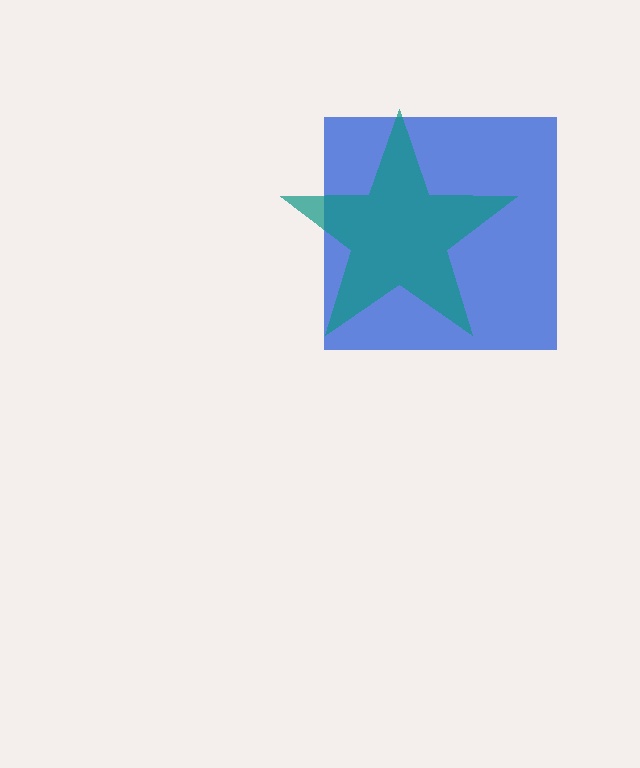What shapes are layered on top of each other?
The layered shapes are: a blue square, a teal star.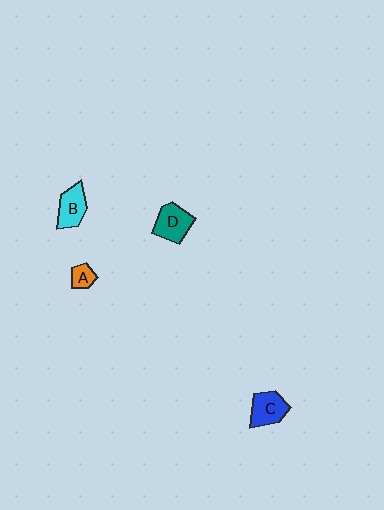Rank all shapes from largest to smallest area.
From largest to smallest: D (teal), C (blue), B (cyan), A (orange).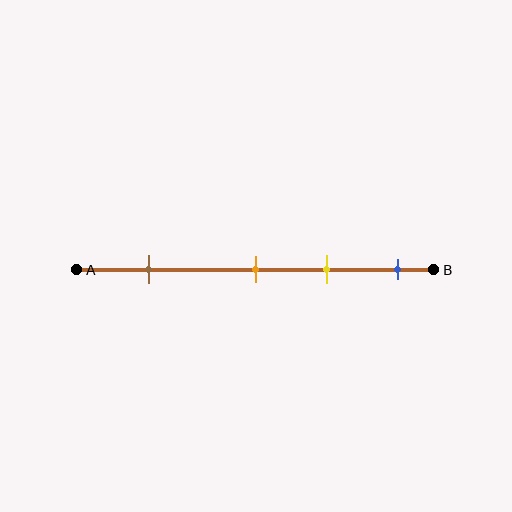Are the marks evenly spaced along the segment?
No, the marks are not evenly spaced.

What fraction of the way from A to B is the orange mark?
The orange mark is approximately 50% (0.5) of the way from A to B.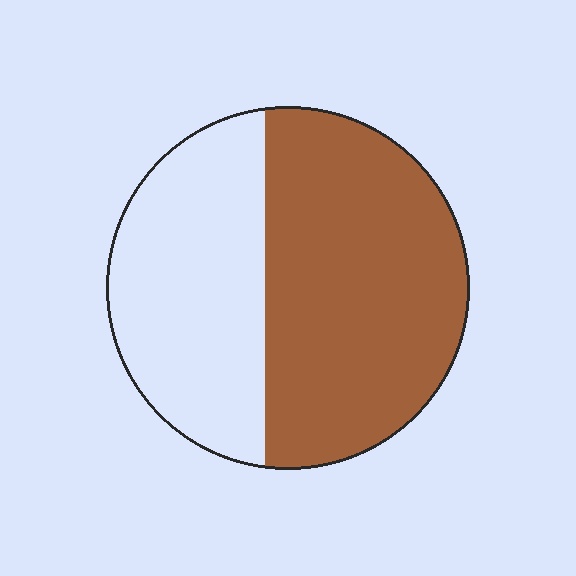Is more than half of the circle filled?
Yes.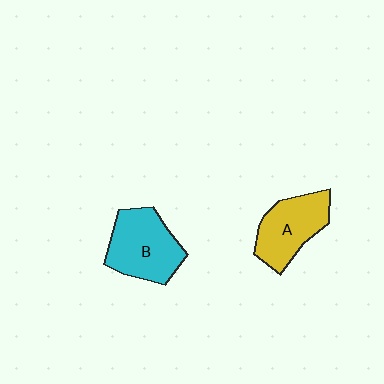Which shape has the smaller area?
Shape A (yellow).